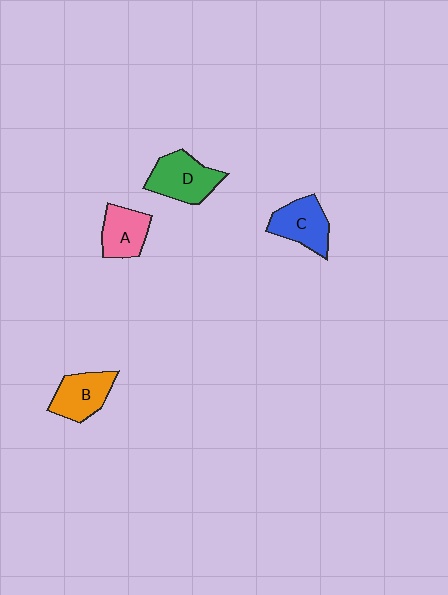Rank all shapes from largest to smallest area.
From largest to smallest: D (green), C (blue), B (orange), A (pink).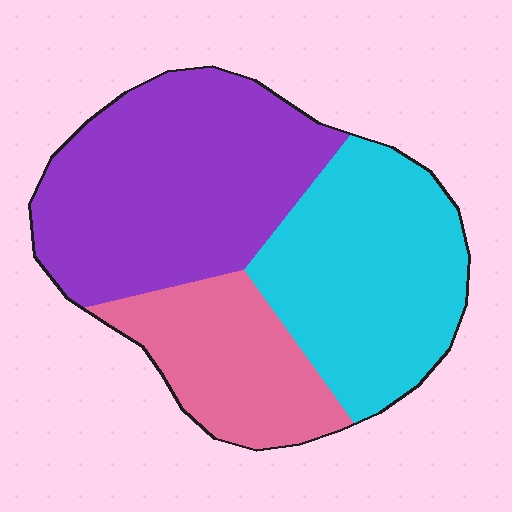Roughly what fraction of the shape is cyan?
Cyan covers 35% of the shape.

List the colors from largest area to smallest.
From largest to smallest: purple, cyan, pink.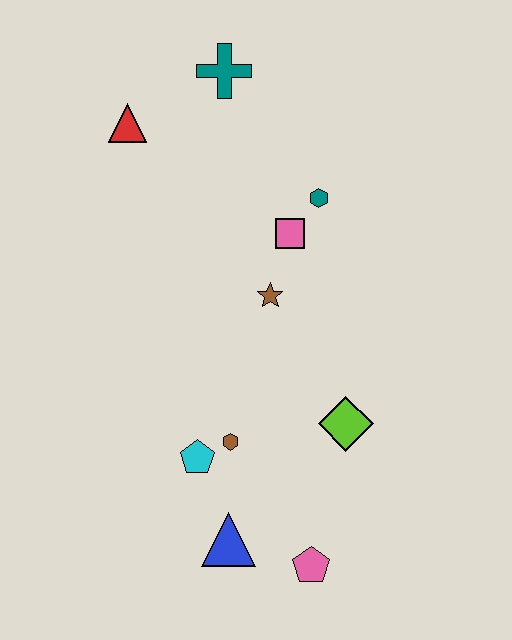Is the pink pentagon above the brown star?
No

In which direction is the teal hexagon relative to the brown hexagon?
The teal hexagon is above the brown hexagon.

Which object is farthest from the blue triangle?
The teal cross is farthest from the blue triangle.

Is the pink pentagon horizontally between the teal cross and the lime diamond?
Yes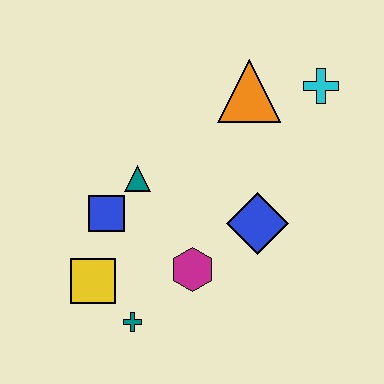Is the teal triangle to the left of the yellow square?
No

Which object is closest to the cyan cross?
The orange triangle is closest to the cyan cross.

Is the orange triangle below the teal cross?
No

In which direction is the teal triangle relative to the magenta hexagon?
The teal triangle is above the magenta hexagon.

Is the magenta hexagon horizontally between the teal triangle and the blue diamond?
Yes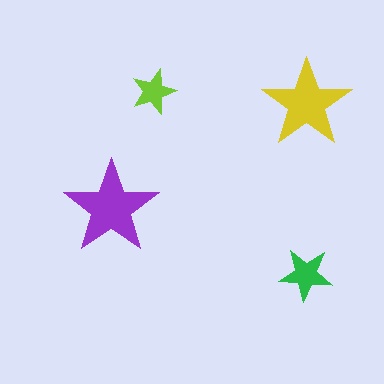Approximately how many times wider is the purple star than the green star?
About 2 times wider.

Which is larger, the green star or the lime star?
The green one.